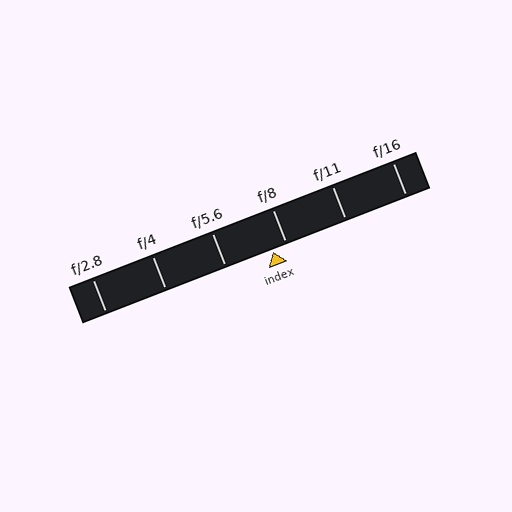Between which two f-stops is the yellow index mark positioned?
The index mark is between f/5.6 and f/8.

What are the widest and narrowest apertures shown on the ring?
The widest aperture shown is f/2.8 and the narrowest is f/16.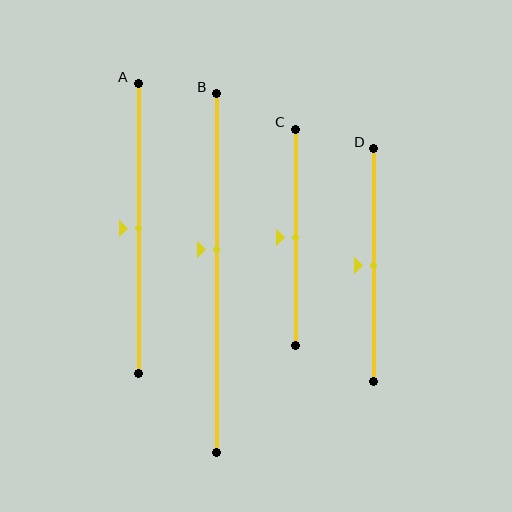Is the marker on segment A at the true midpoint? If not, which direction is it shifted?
Yes, the marker on segment A is at the true midpoint.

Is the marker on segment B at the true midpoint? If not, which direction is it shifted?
No, the marker on segment B is shifted upward by about 7% of the segment length.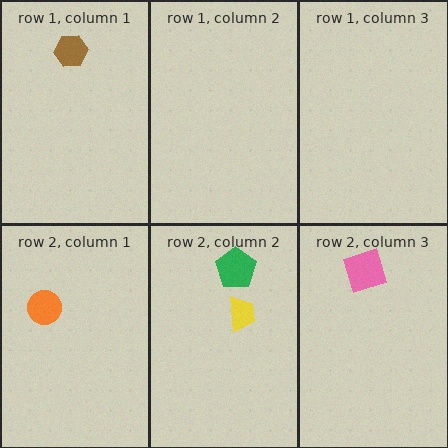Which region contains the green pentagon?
The row 2, column 2 region.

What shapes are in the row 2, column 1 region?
The orange circle.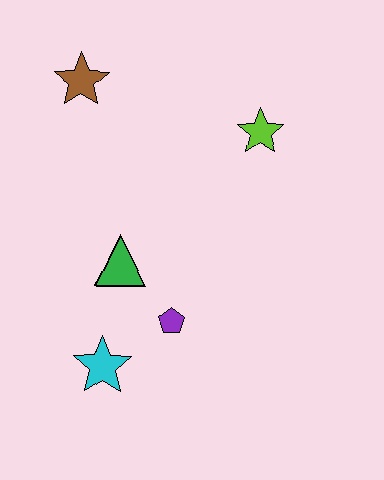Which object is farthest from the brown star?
The cyan star is farthest from the brown star.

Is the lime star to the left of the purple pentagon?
No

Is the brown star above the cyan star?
Yes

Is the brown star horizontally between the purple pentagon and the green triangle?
No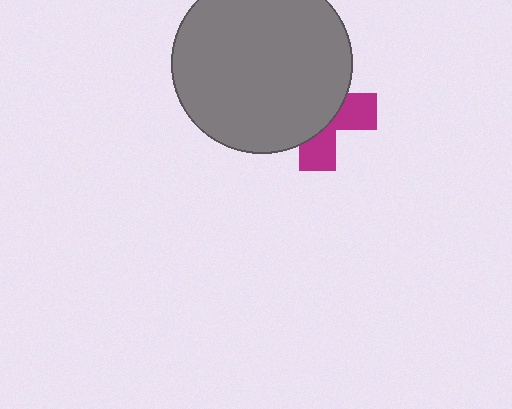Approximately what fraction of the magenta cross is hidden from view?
Roughly 63% of the magenta cross is hidden behind the gray circle.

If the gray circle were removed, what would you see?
You would see the complete magenta cross.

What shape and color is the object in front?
The object in front is a gray circle.